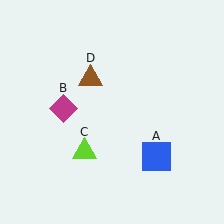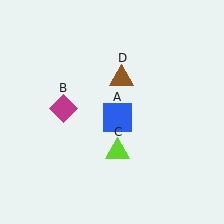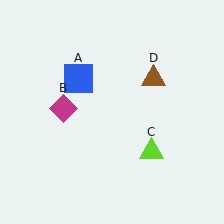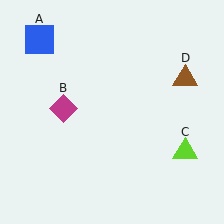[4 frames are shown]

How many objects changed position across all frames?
3 objects changed position: blue square (object A), lime triangle (object C), brown triangle (object D).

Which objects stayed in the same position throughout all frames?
Magenta diamond (object B) remained stationary.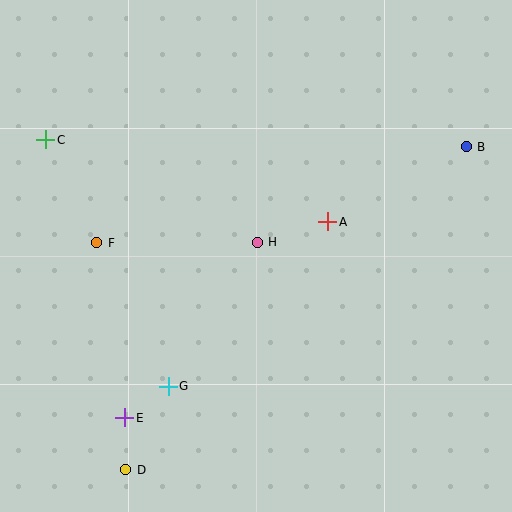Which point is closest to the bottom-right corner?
Point A is closest to the bottom-right corner.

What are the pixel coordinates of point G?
Point G is at (168, 386).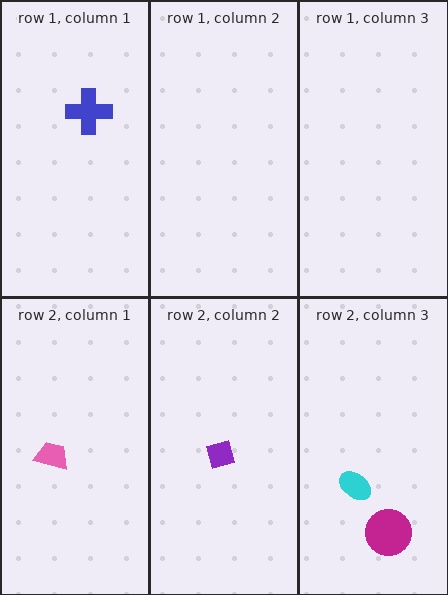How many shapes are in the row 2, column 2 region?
1.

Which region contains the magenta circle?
The row 2, column 3 region.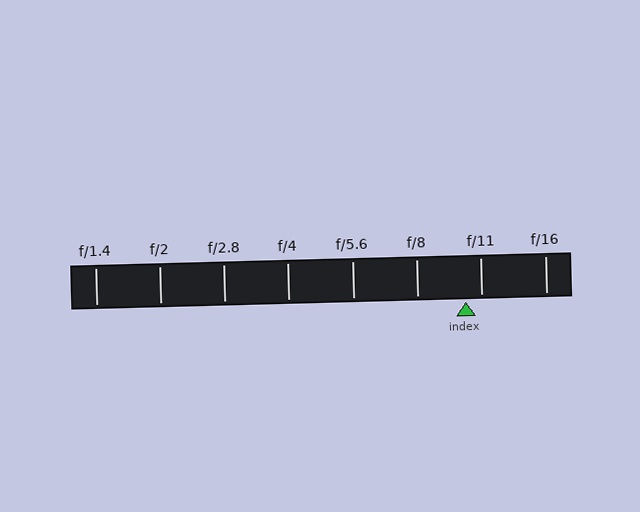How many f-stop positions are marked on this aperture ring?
There are 8 f-stop positions marked.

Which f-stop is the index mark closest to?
The index mark is closest to f/11.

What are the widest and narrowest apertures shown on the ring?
The widest aperture shown is f/1.4 and the narrowest is f/16.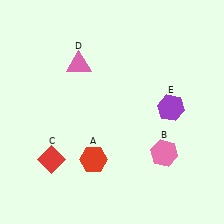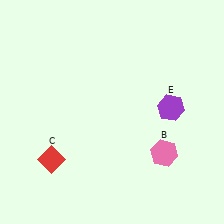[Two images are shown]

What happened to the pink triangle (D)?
The pink triangle (D) was removed in Image 2. It was in the top-left area of Image 1.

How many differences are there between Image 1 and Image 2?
There are 2 differences between the two images.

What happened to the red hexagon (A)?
The red hexagon (A) was removed in Image 2. It was in the bottom-left area of Image 1.